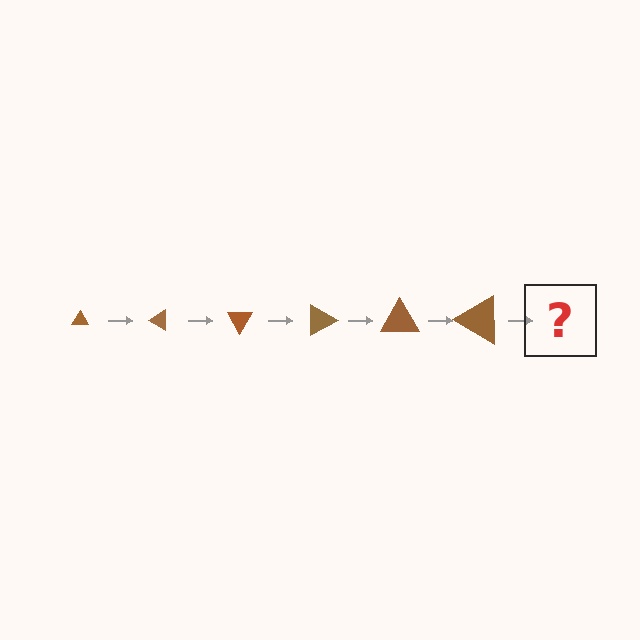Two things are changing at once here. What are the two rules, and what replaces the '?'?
The two rules are that the triangle grows larger each step and it rotates 30 degrees each step. The '?' should be a triangle, larger than the previous one and rotated 180 degrees from the start.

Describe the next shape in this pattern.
It should be a triangle, larger than the previous one and rotated 180 degrees from the start.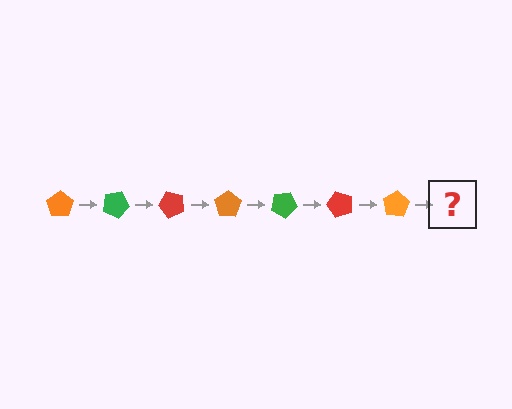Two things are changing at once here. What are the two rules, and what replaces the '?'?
The two rules are that it rotates 25 degrees each step and the color cycles through orange, green, and red. The '?' should be a green pentagon, rotated 175 degrees from the start.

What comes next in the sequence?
The next element should be a green pentagon, rotated 175 degrees from the start.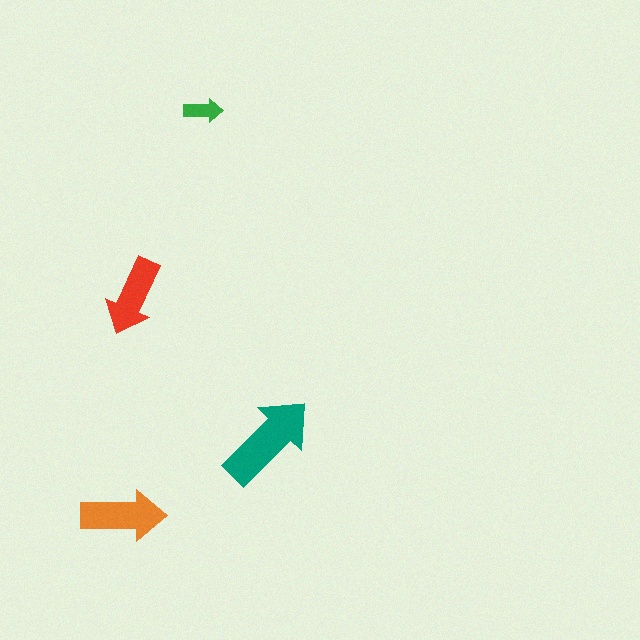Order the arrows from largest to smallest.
the teal one, the orange one, the red one, the green one.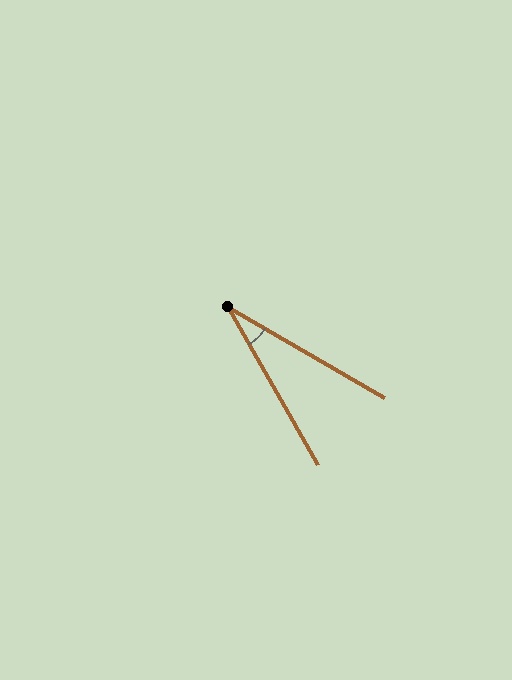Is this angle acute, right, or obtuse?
It is acute.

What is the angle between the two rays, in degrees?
Approximately 30 degrees.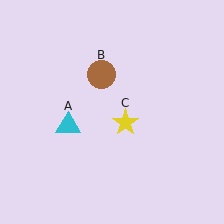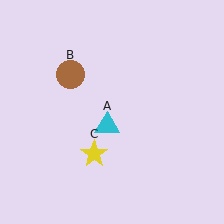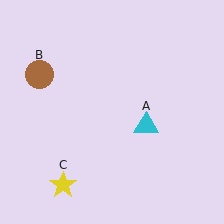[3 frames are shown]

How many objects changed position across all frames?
3 objects changed position: cyan triangle (object A), brown circle (object B), yellow star (object C).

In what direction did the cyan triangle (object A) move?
The cyan triangle (object A) moved right.